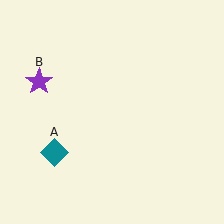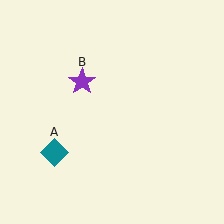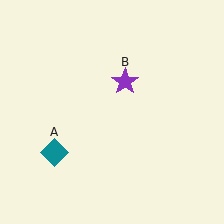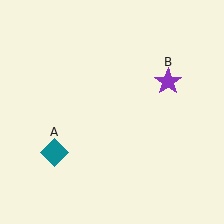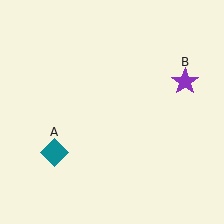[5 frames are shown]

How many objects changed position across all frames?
1 object changed position: purple star (object B).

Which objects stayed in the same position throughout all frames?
Teal diamond (object A) remained stationary.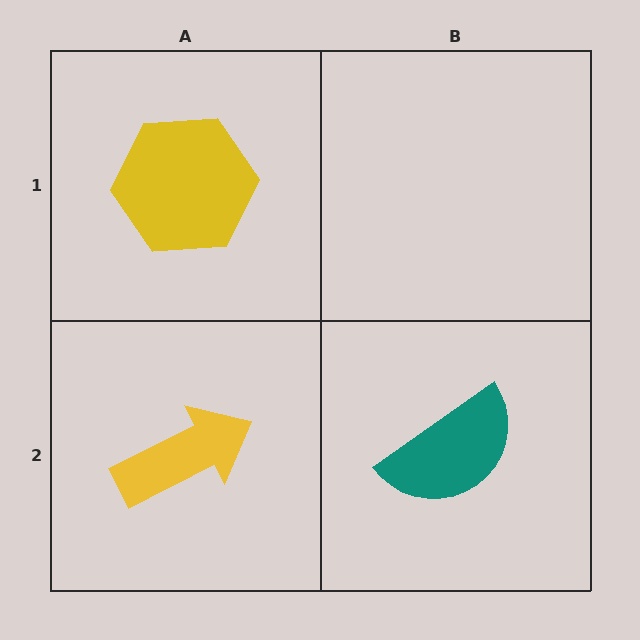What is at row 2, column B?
A teal semicircle.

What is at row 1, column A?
A yellow hexagon.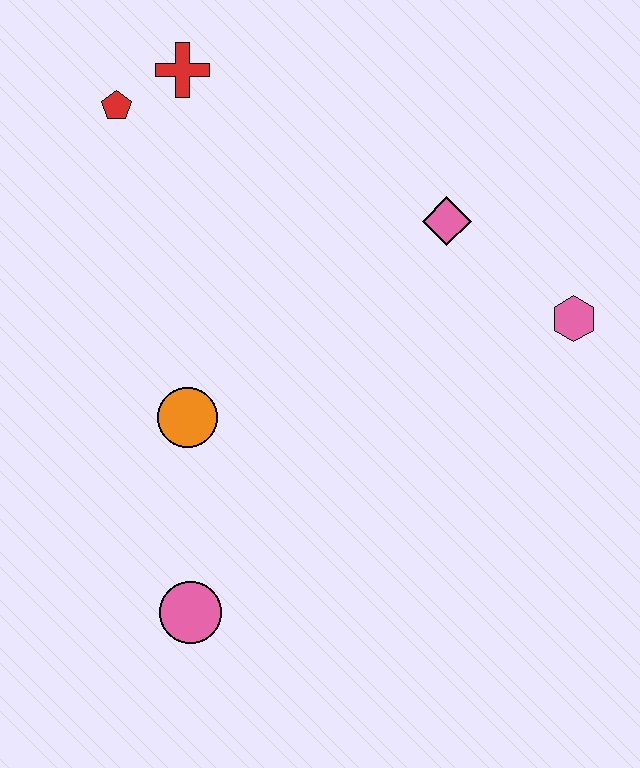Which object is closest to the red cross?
The red pentagon is closest to the red cross.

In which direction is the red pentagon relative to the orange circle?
The red pentagon is above the orange circle.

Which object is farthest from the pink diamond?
The pink circle is farthest from the pink diamond.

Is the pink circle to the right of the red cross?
Yes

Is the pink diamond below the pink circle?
No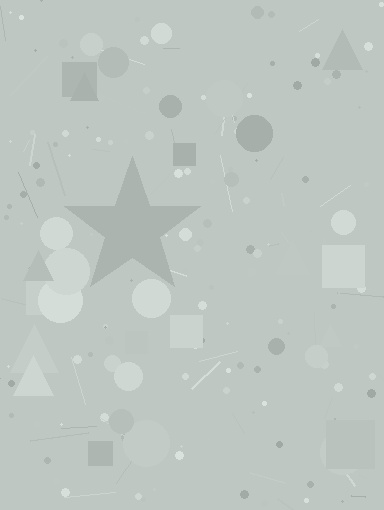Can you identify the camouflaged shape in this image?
The camouflaged shape is a star.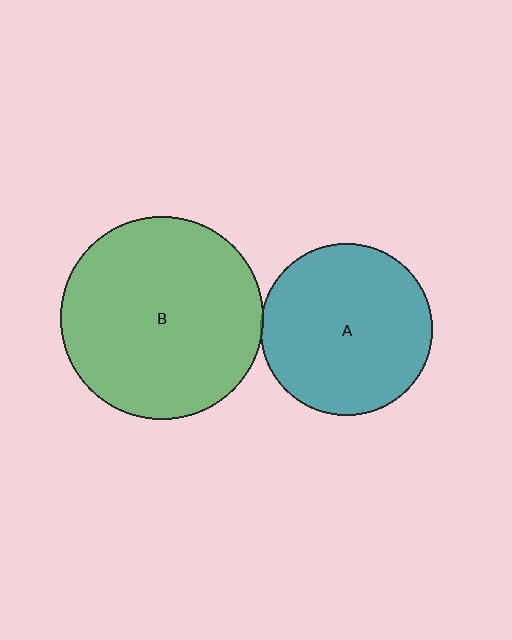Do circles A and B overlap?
Yes.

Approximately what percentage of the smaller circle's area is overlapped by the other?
Approximately 5%.